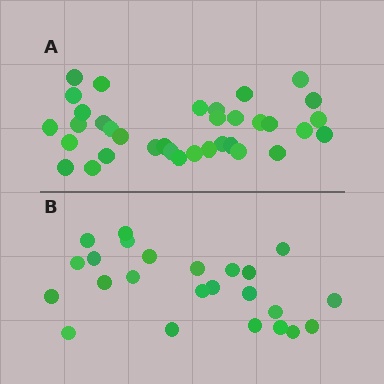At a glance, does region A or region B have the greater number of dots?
Region A (the top region) has more dots.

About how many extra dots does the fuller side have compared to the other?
Region A has roughly 12 or so more dots than region B.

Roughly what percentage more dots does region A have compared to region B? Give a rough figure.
About 45% more.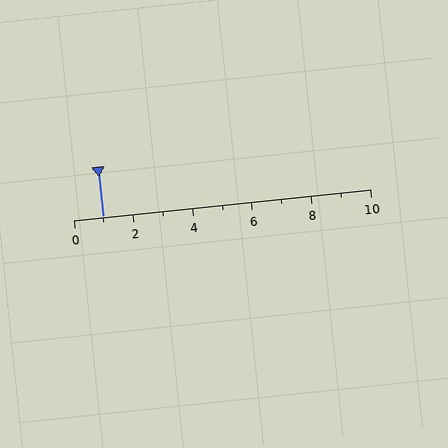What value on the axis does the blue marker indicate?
The marker indicates approximately 1.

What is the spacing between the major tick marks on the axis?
The major ticks are spaced 2 apart.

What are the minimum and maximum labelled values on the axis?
The axis runs from 0 to 10.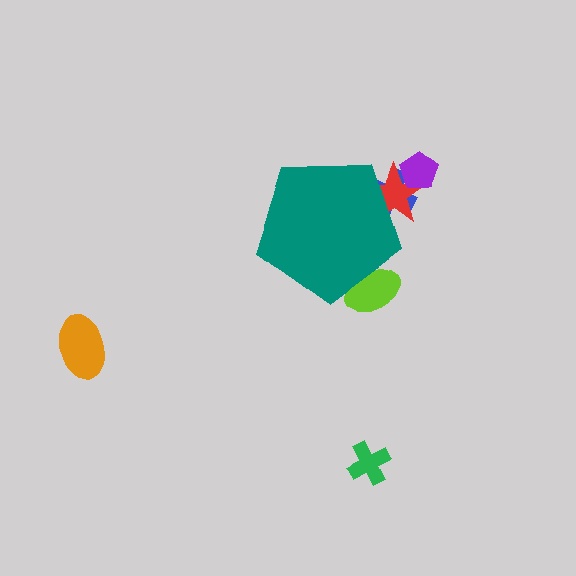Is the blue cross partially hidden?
Yes, the blue cross is partially hidden behind the teal pentagon.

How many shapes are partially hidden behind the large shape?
3 shapes are partially hidden.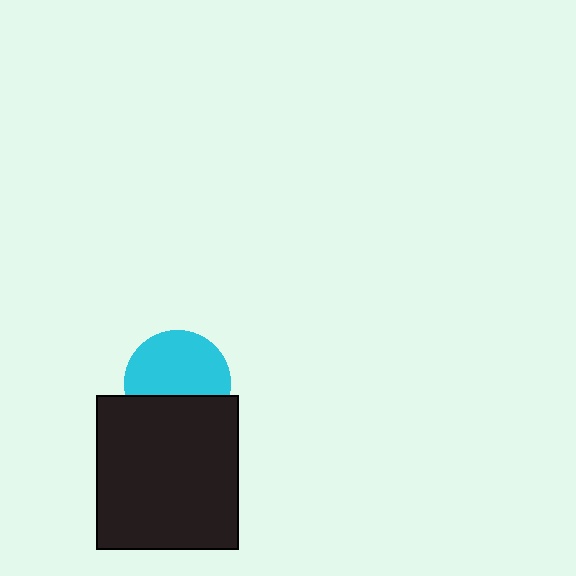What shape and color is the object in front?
The object in front is a black rectangle.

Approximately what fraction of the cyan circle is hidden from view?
Roughly 36% of the cyan circle is hidden behind the black rectangle.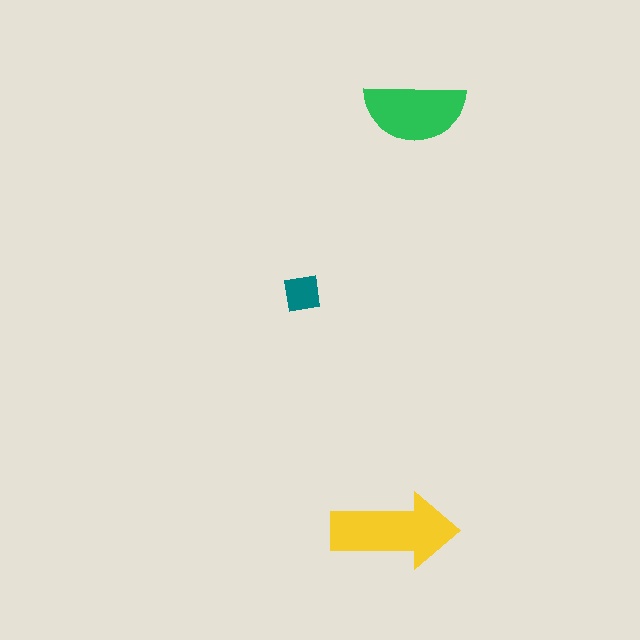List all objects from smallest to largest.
The teal square, the green semicircle, the yellow arrow.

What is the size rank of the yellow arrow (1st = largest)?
1st.